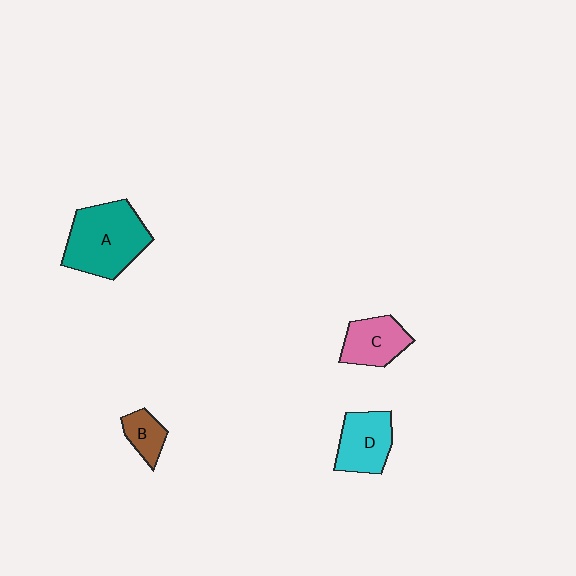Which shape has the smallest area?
Shape B (brown).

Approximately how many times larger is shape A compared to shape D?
Approximately 1.6 times.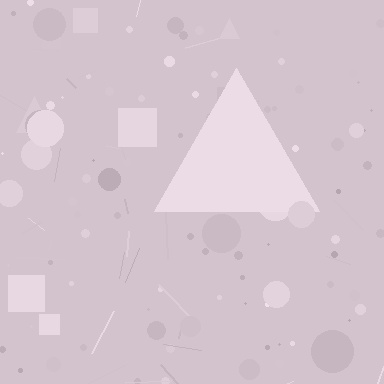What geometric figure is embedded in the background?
A triangle is embedded in the background.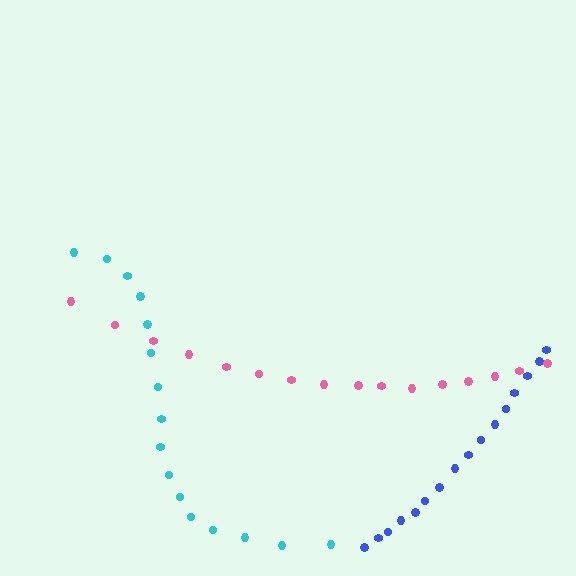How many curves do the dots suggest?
There are 3 distinct paths.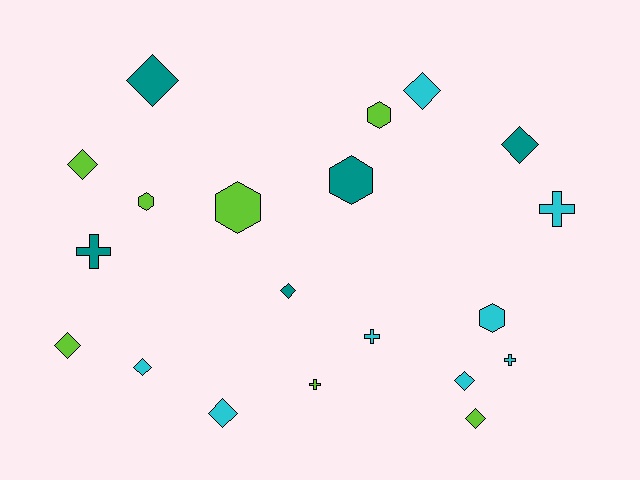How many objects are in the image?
There are 20 objects.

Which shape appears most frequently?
Diamond, with 10 objects.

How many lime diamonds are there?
There are 3 lime diamonds.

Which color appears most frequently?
Cyan, with 8 objects.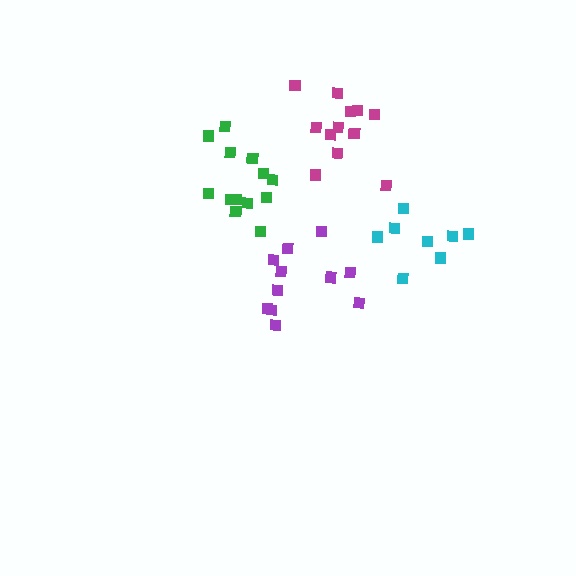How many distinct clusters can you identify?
There are 4 distinct clusters.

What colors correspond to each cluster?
The clusters are colored: cyan, magenta, green, purple.